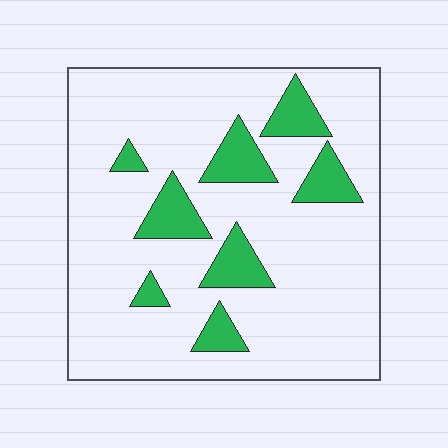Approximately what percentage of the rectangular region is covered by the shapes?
Approximately 15%.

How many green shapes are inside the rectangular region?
8.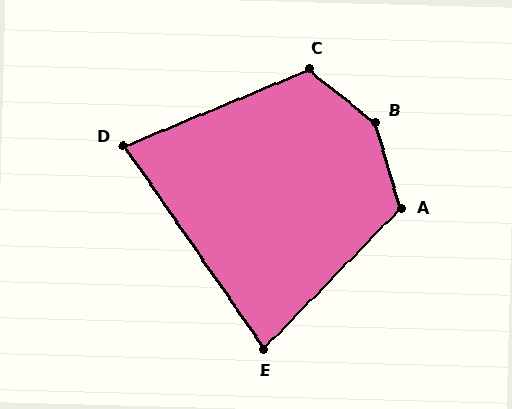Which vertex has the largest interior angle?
B, at approximately 145 degrees.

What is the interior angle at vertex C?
Approximately 119 degrees (obtuse).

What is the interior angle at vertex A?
Approximately 119 degrees (obtuse).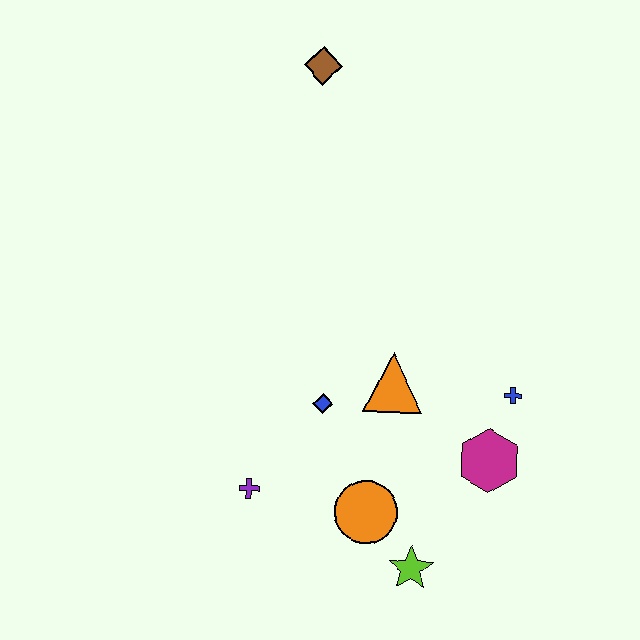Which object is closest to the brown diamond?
The orange triangle is closest to the brown diamond.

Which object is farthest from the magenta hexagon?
The brown diamond is farthest from the magenta hexagon.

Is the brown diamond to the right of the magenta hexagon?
No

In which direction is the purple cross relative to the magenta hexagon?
The purple cross is to the left of the magenta hexagon.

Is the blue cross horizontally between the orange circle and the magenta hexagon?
No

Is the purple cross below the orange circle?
No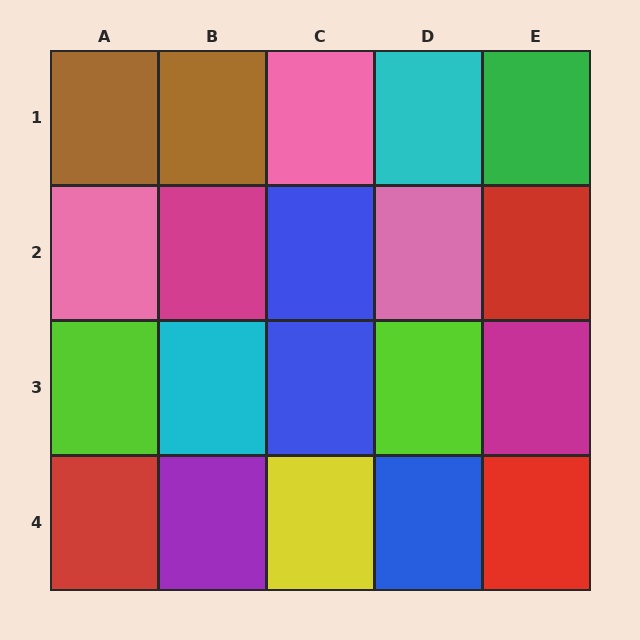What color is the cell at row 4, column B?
Purple.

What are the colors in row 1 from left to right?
Brown, brown, pink, cyan, green.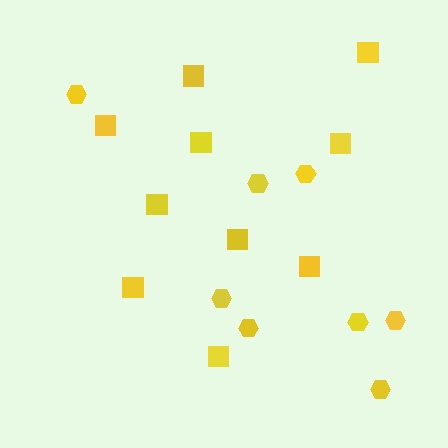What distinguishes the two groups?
There are 2 groups: one group of squares (10) and one group of hexagons (8).